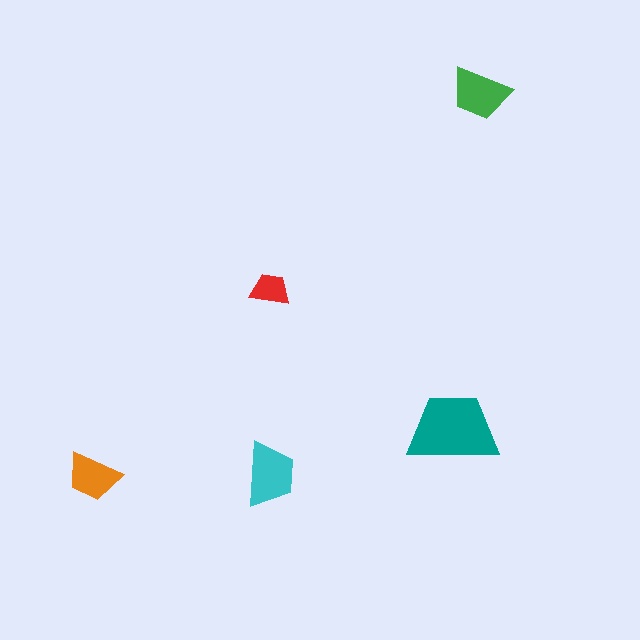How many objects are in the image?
There are 5 objects in the image.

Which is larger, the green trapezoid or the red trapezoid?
The green one.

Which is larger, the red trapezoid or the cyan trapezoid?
The cyan one.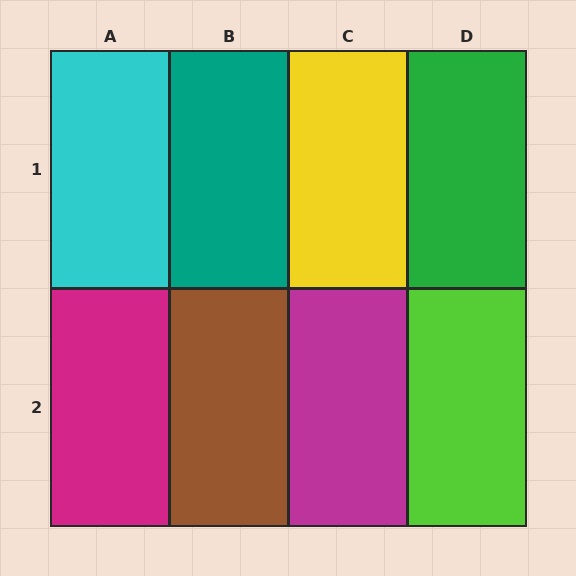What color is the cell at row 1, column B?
Teal.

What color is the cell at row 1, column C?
Yellow.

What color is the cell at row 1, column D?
Green.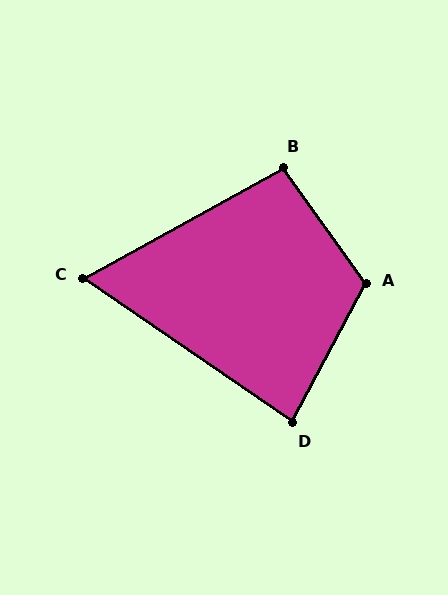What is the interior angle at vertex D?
Approximately 83 degrees (acute).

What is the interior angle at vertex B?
Approximately 97 degrees (obtuse).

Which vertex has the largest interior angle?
A, at approximately 117 degrees.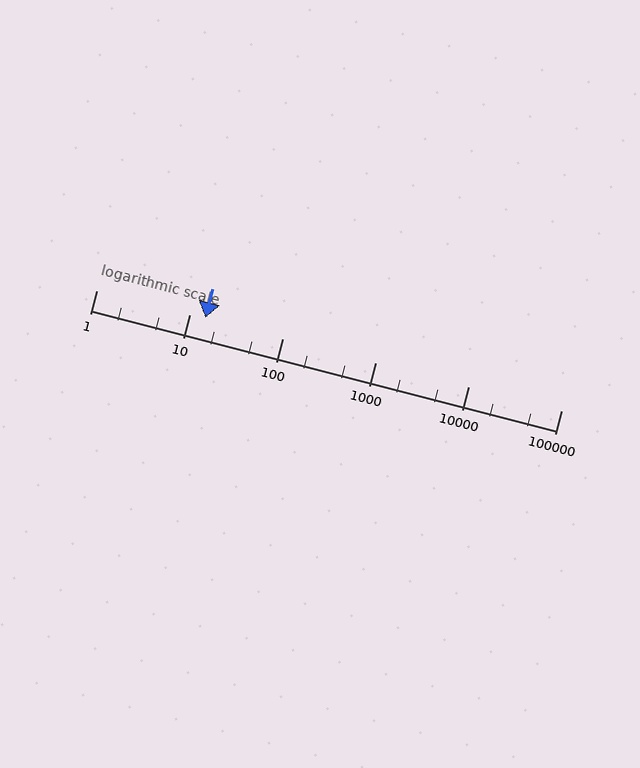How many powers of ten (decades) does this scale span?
The scale spans 5 decades, from 1 to 100000.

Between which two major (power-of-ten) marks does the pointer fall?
The pointer is between 10 and 100.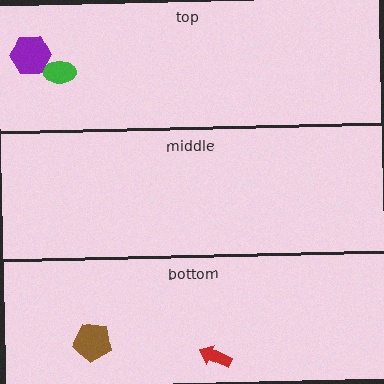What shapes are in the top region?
The green ellipse, the purple hexagon.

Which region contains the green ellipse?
The top region.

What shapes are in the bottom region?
The brown pentagon, the red arrow.